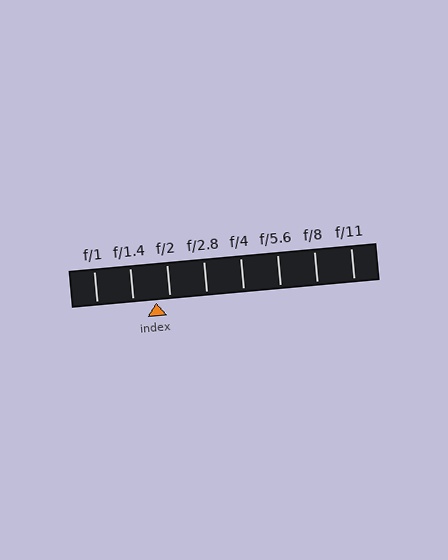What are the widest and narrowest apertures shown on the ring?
The widest aperture shown is f/1 and the narrowest is f/11.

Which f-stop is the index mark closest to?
The index mark is closest to f/2.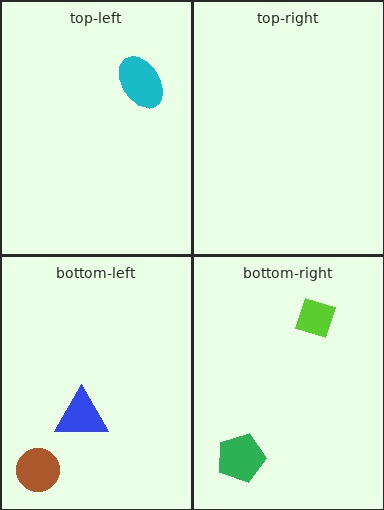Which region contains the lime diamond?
The bottom-right region.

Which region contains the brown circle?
The bottom-left region.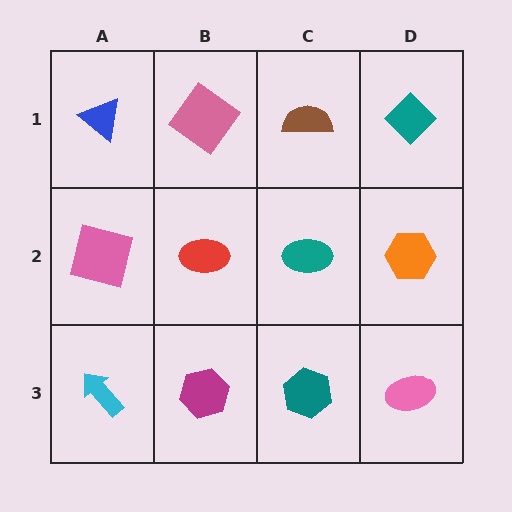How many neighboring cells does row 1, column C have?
3.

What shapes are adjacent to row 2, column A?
A blue triangle (row 1, column A), a cyan arrow (row 3, column A), a red ellipse (row 2, column B).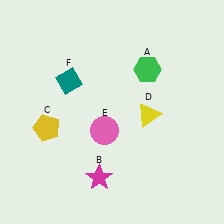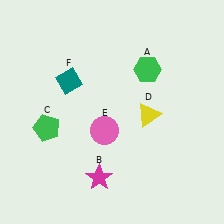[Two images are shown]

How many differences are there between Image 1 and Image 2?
There is 1 difference between the two images.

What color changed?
The pentagon (C) changed from yellow in Image 1 to green in Image 2.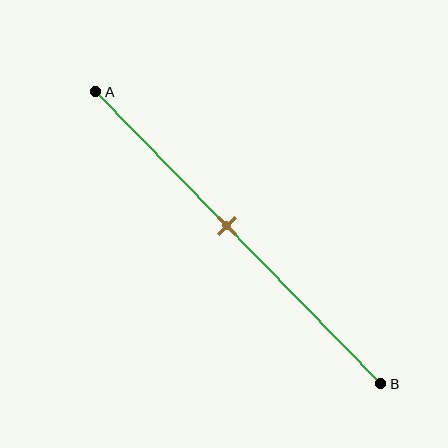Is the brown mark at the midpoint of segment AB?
No, the mark is at about 45% from A, not at the 50% midpoint.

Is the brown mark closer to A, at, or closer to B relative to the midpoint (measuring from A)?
The brown mark is closer to point A than the midpoint of segment AB.